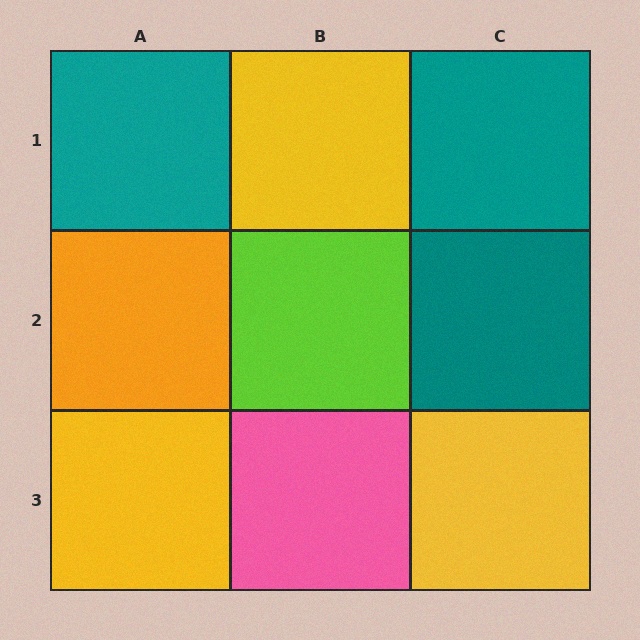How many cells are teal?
3 cells are teal.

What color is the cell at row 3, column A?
Yellow.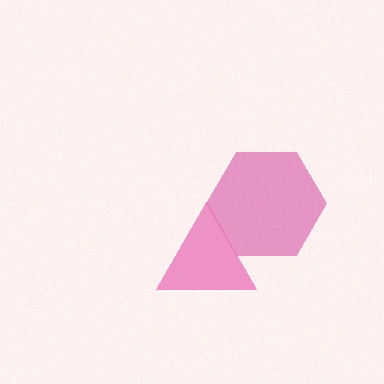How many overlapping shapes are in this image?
There are 2 overlapping shapes in the image.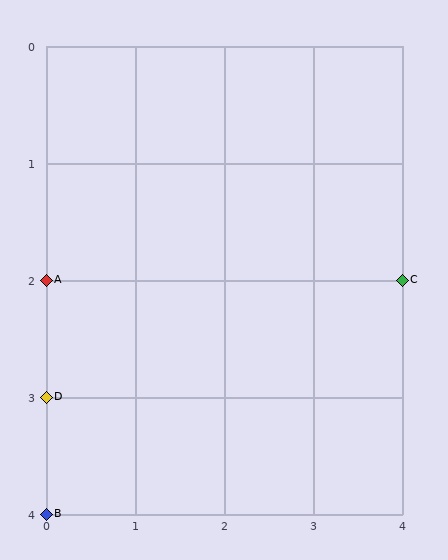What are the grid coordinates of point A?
Point A is at grid coordinates (0, 2).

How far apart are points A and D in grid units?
Points A and D are 1 row apart.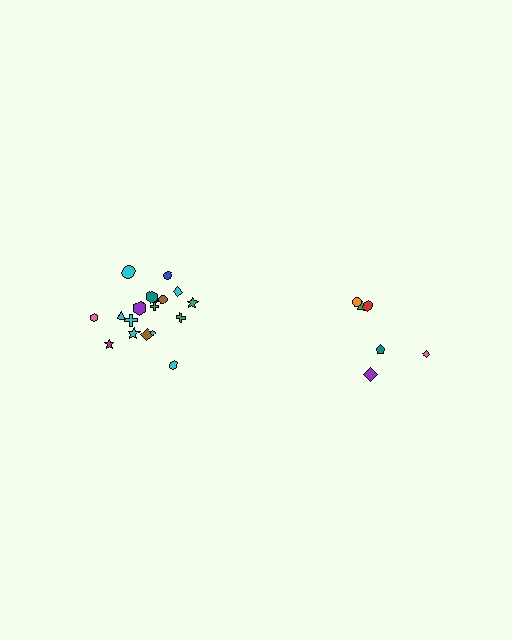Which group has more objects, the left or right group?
The left group.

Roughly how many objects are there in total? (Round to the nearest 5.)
Roughly 25 objects in total.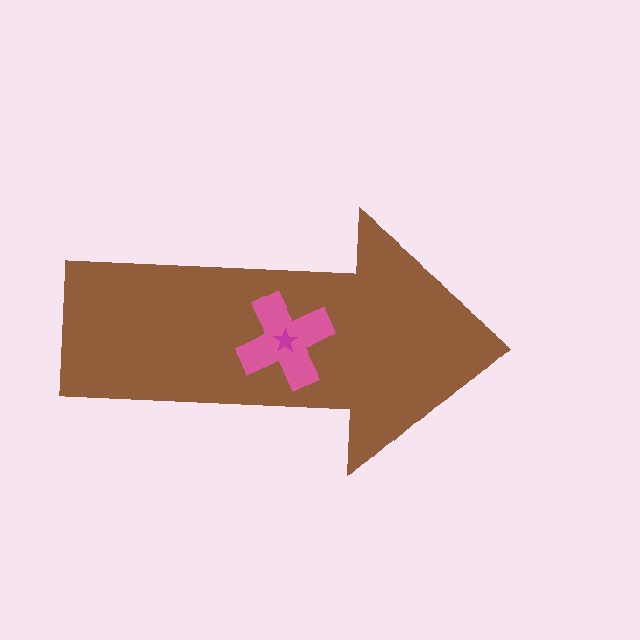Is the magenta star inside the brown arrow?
Yes.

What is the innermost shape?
The magenta star.